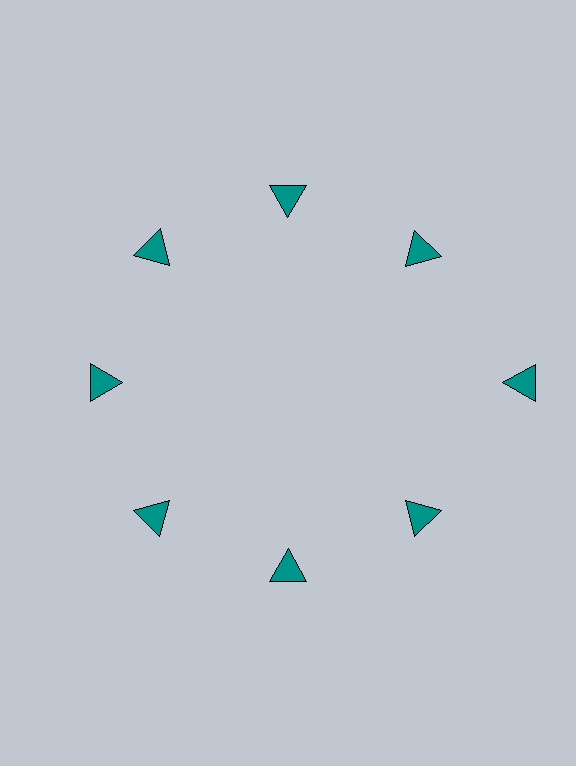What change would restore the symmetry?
The symmetry would be restored by moving it inward, back onto the ring so that all 8 triangles sit at equal angles and equal distance from the center.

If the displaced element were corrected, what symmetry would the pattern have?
It would have 8-fold rotational symmetry — the pattern would map onto itself every 45 degrees.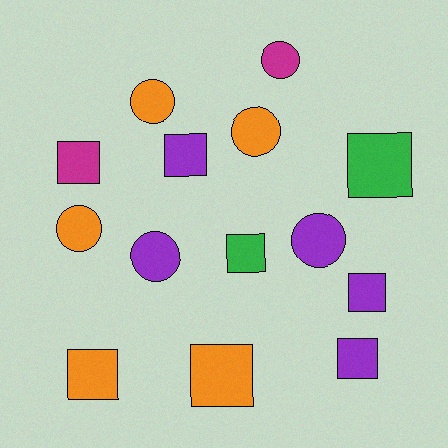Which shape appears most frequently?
Square, with 8 objects.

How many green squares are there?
There are 2 green squares.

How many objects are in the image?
There are 14 objects.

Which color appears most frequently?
Purple, with 5 objects.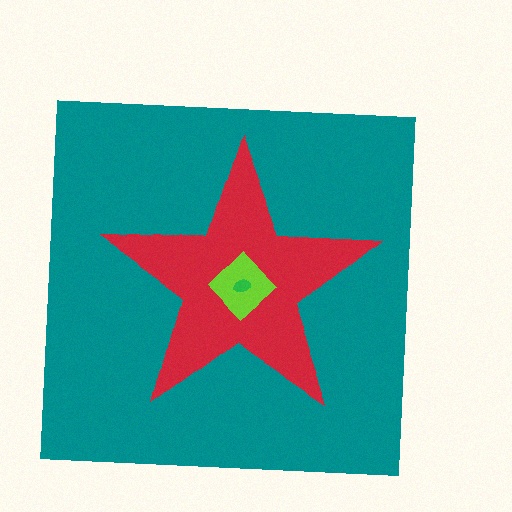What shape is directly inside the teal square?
The red star.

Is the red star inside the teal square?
Yes.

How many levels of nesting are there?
4.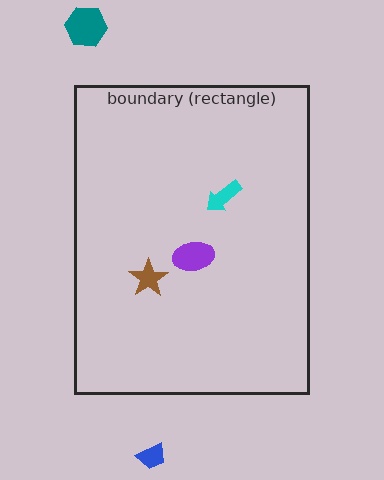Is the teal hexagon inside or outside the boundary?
Outside.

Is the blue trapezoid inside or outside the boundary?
Outside.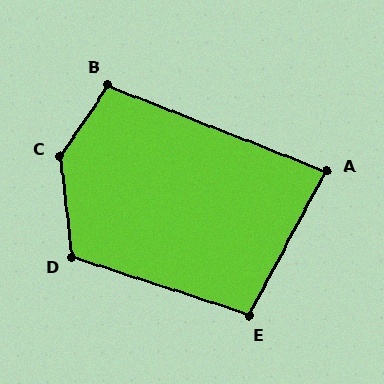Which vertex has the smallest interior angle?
A, at approximately 83 degrees.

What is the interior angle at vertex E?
Approximately 100 degrees (obtuse).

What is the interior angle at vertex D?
Approximately 115 degrees (obtuse).